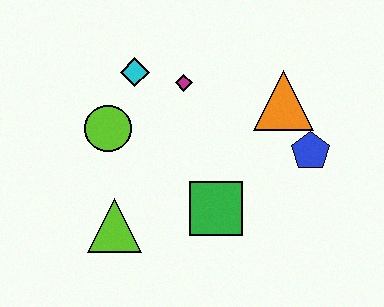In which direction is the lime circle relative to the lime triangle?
The lime circle is above the lime triangle.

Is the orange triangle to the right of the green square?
Yes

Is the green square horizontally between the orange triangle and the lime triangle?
Yes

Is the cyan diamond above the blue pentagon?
Yes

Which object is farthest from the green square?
The cyan diamond is farthest from the green square.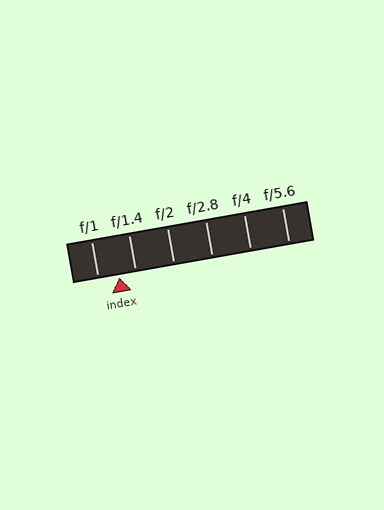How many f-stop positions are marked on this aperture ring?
There are 6 f-stop positions marked.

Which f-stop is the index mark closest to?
The index mark is closest to f/1.4.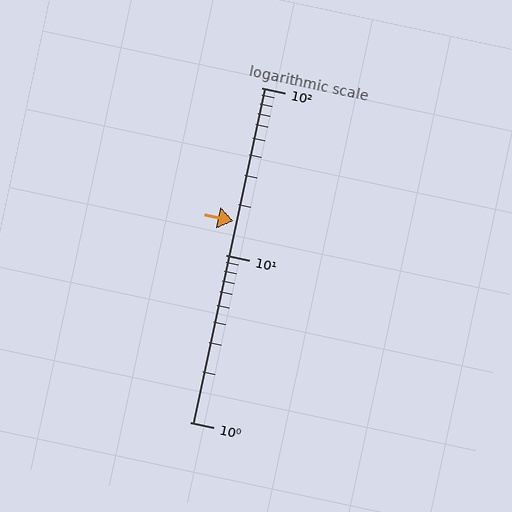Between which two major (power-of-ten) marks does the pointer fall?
The pointer is between 10 and 100.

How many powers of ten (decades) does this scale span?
The scale spans 2 decades, from 1 to 100.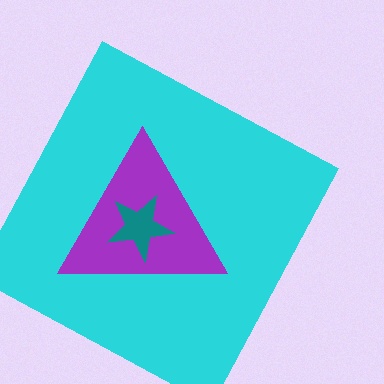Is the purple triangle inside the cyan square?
Yes.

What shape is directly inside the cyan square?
The purple triangle.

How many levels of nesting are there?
3.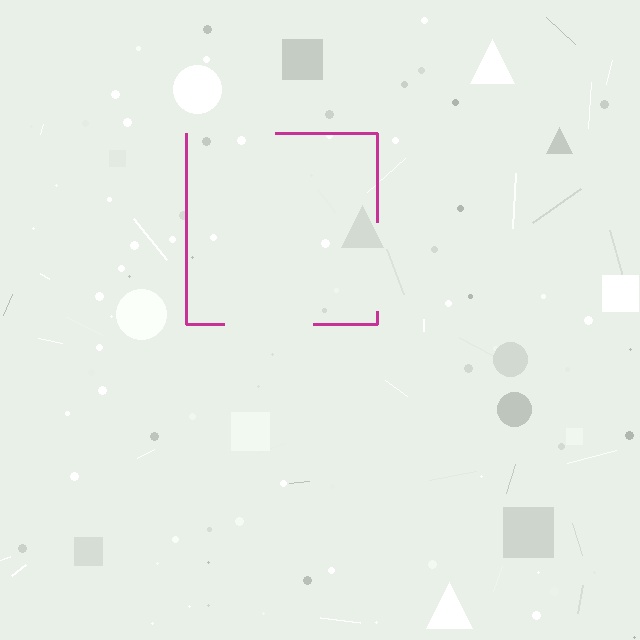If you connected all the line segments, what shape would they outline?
They would outline a square.